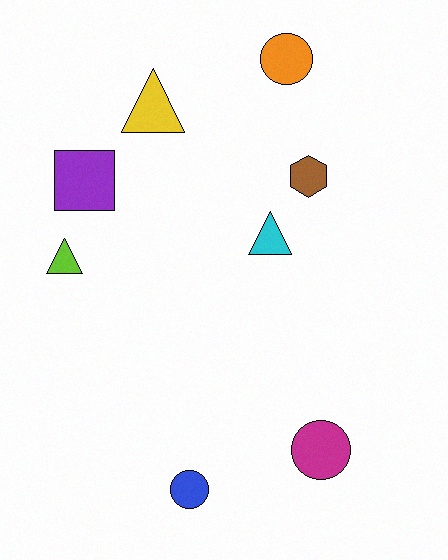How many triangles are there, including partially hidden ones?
There are 3 triangles.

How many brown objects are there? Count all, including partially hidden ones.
There is 1 brown object.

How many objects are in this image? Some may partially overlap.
There are 8 objects.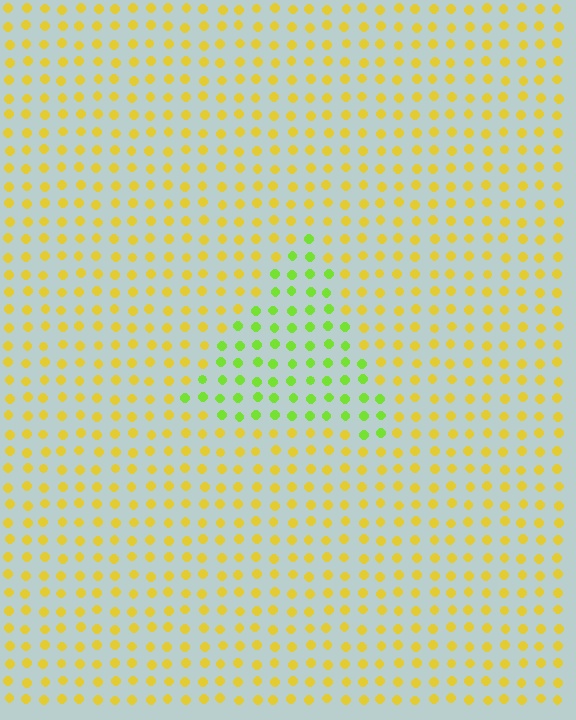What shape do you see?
I see a triangle.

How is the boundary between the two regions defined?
The boundary is defined purely by a slight shift in hue (about 45 degrees). Spacing, size, and orientation are identical on both sides.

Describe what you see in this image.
The image is filled with small yellow elements in a uniform arrangement. A triangle-shaped region is visible where the elements are tinted to a slightly different hue, forming a subtle color boundary.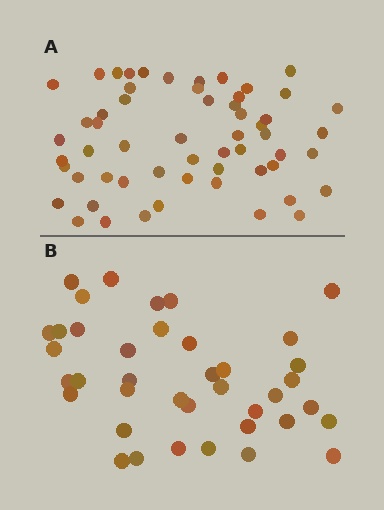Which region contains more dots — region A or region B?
Region A (the top region) has more dots.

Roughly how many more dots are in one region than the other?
Region A has approximately 20 more dots than region B.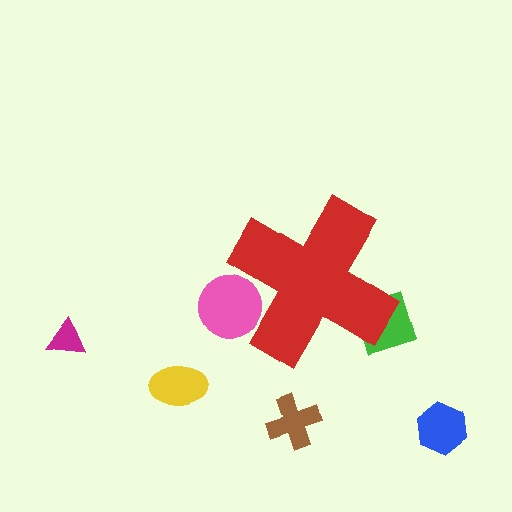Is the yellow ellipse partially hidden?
No, the yellow ellipse is fully visible.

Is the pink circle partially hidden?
Yes, the pink circle is partially hidden behind the red cross.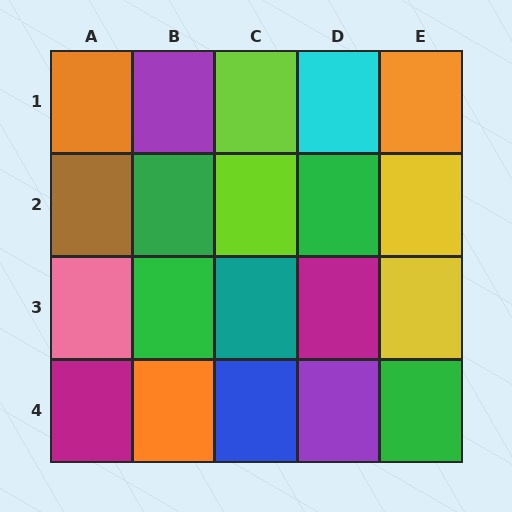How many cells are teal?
1 cell is teal.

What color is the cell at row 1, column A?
Orange.